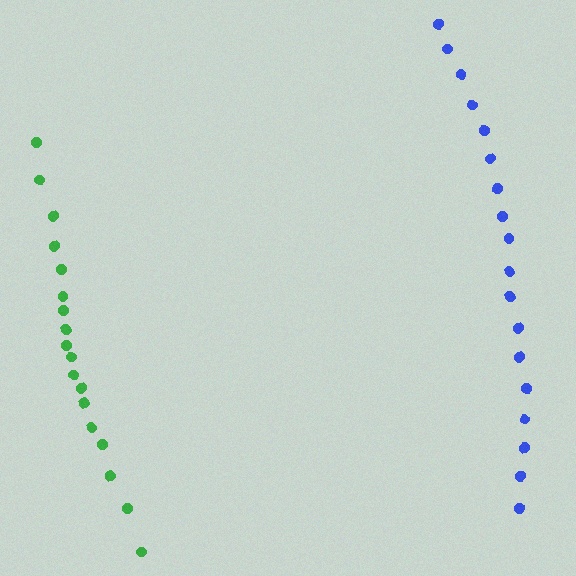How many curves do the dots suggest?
There are 2 distinct paths.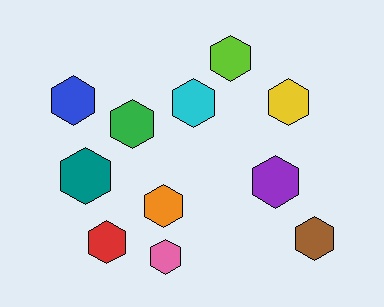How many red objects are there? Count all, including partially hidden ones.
There is 1 red object.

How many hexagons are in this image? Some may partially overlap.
There are 11 hexagons.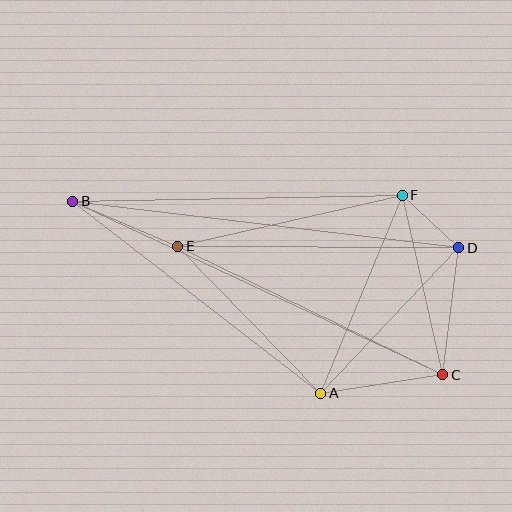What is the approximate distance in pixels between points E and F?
The distance between E and F is approximately 230 pixels.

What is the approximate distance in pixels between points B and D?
The distance between B and D is approximately 389 pixels.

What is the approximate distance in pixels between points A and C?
The distance between A and C is approximately 123 pixels.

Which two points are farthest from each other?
Points B and C are farthest from each other.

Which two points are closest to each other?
Points D and F are closest to each other.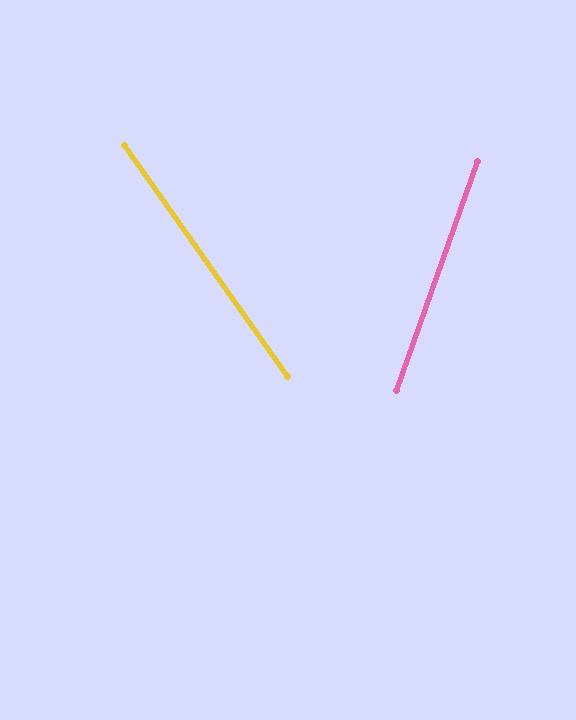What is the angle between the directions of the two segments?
Approximately 55 degrees.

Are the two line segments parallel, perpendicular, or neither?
Neither parallel nor perpendicular — they differ by about 55°.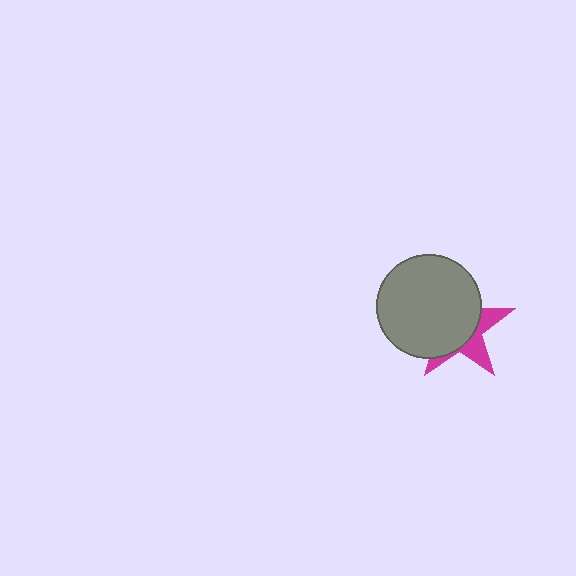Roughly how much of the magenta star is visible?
A small part of it is visible (roughly 33%).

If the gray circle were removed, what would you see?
You would see the complete magenta star.